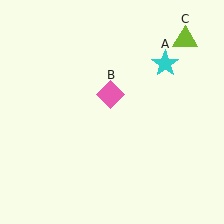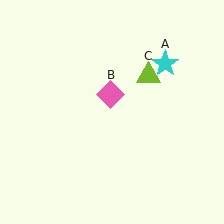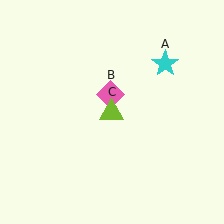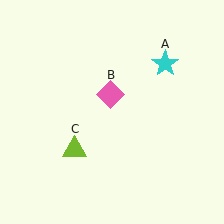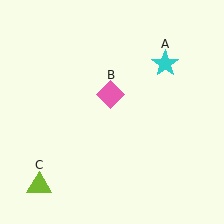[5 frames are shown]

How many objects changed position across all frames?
1 object changed position: lime triangle (object C).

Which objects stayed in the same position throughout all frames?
Cyan star (object A) and pink diamond (object B) remained stationary.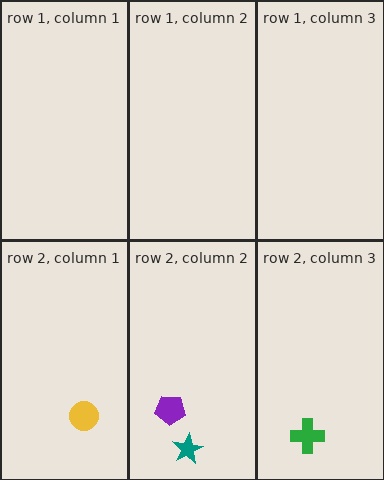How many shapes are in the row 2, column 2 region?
2.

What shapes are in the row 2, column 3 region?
The green cross.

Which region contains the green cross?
The row 2, column 3 region.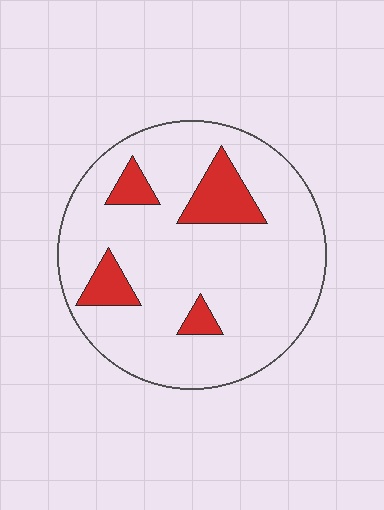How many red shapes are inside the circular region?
4.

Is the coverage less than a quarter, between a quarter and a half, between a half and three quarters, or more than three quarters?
Less than a quarter.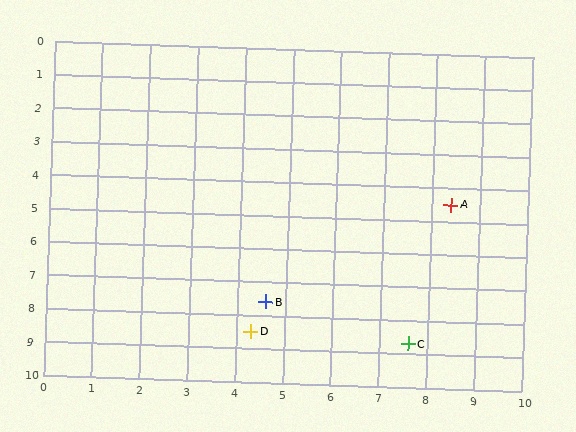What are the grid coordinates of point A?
Point A is at approximately (8.4, 4.5).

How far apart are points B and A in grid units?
Points B and A are about 4.9 grid units apart.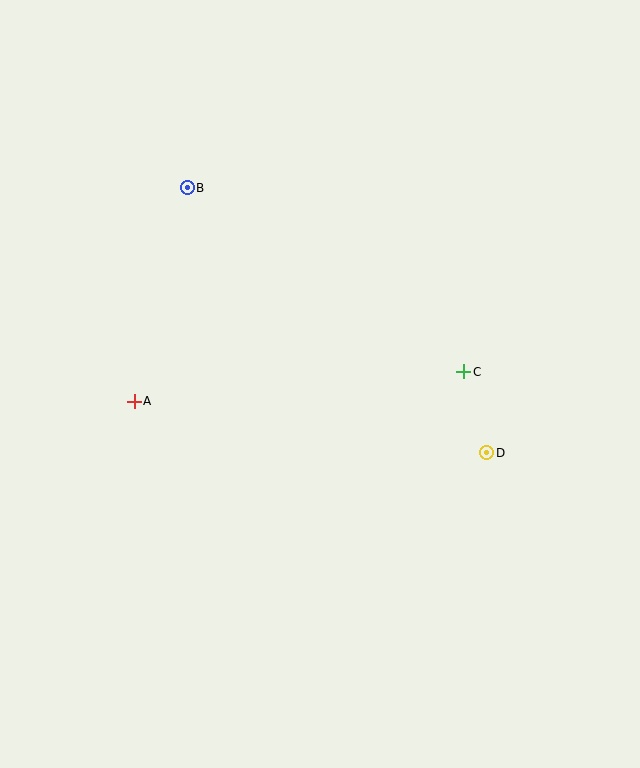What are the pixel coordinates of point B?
Point B is at (187, 188).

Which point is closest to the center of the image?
Point C at (464, 372) is closest to the center.